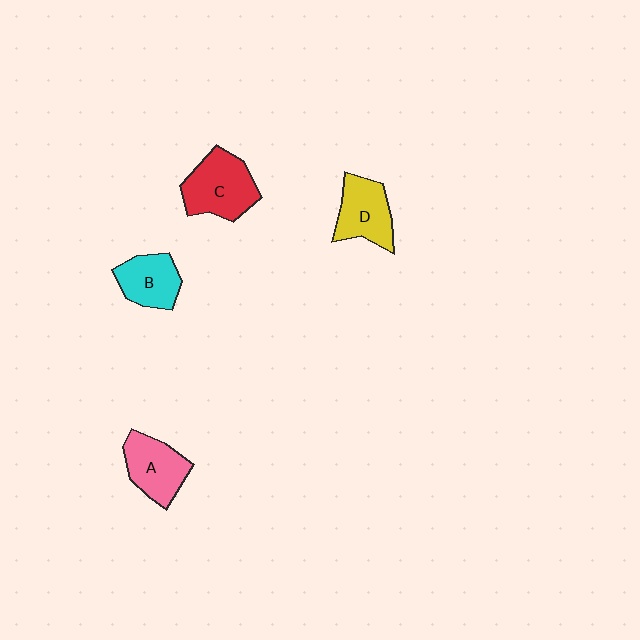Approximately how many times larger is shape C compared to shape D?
Approximately 1.2 times.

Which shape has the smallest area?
Shape B (cyan).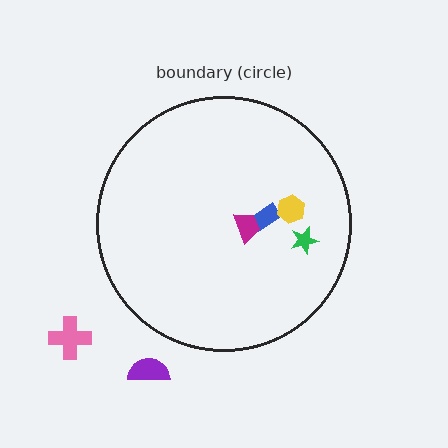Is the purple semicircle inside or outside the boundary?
Outside.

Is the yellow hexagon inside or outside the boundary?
Inside.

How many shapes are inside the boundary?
4 inside, 2 outside.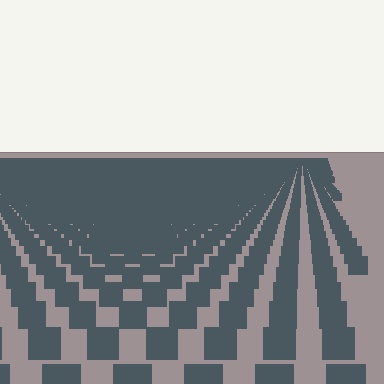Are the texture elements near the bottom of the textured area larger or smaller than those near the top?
Larger. Near the bottom, elements are closer to the viewer and appear at a bigger on-screen size.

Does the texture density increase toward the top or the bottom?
Density increases toward the top.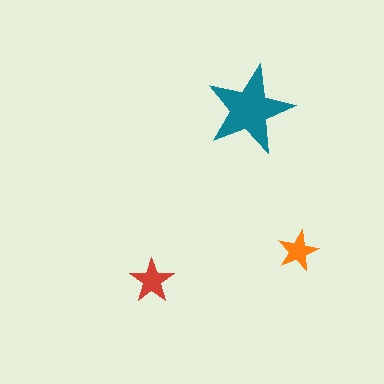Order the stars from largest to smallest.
the teal one, the red one, the orange one.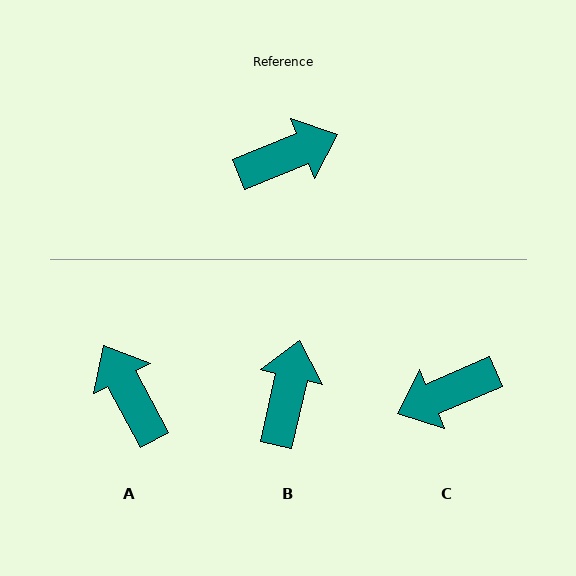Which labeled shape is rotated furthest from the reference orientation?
C, about 179 degrees away.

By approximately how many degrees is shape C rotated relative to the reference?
Approximately 179 degrees clockwise.